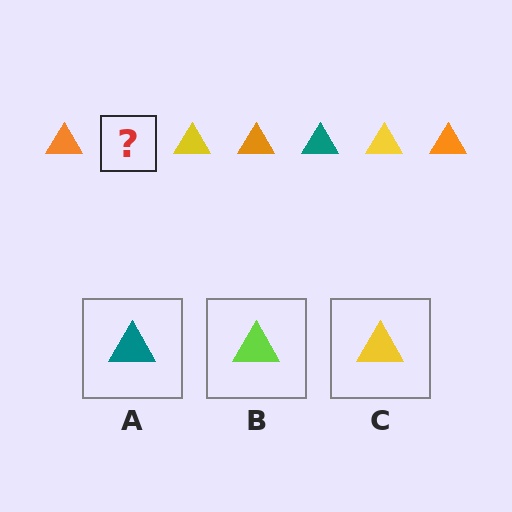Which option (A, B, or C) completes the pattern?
A.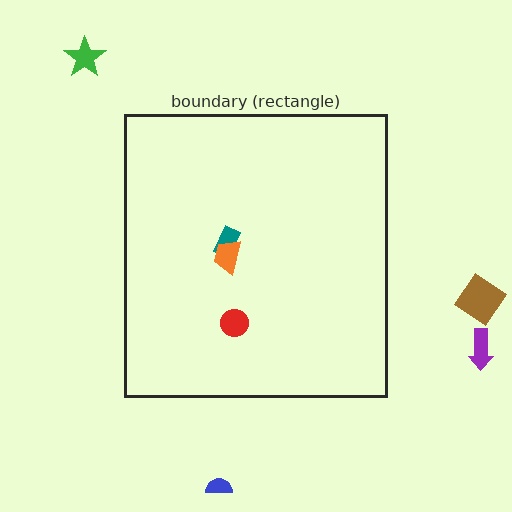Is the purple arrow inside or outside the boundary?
Outside.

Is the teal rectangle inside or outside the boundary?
Inside.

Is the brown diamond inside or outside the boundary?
Outside.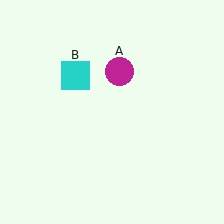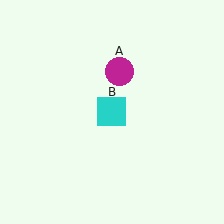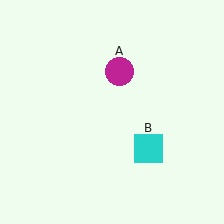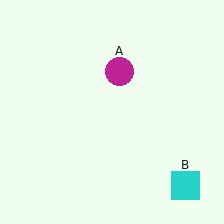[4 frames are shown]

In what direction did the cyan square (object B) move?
The cyan square (object B) moved down and to the right.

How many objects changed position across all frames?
1 object changed position: cyan square (object B).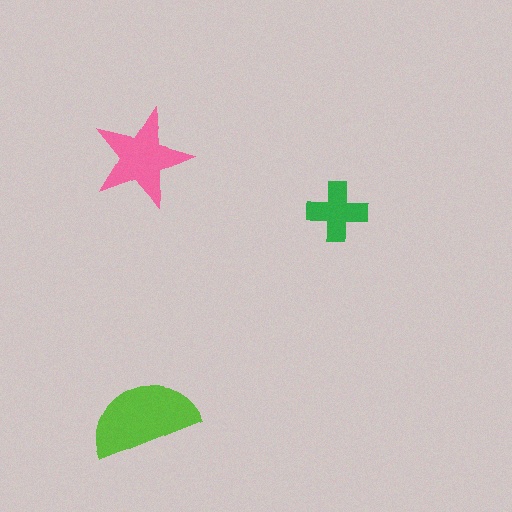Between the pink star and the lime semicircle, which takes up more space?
The lime semicircle.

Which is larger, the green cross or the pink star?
The pink star.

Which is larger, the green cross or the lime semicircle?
The lime semicircle.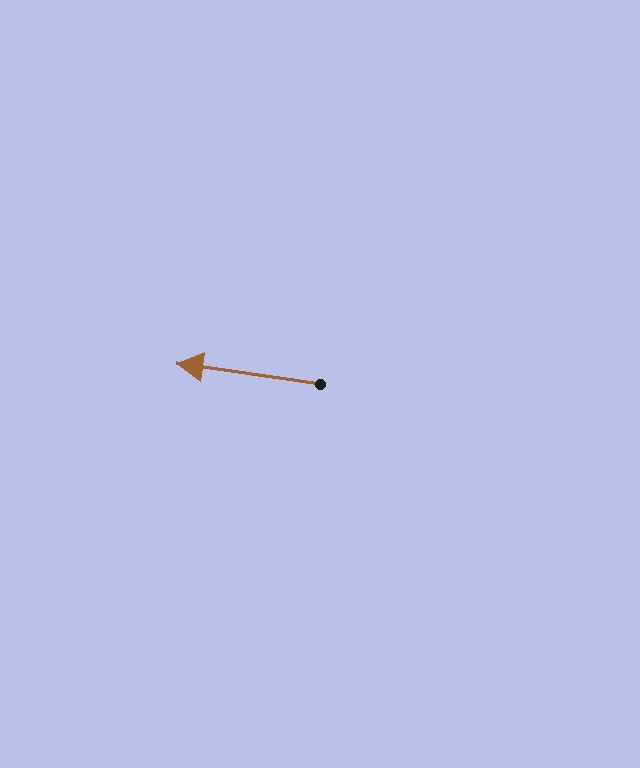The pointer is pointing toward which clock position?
Roughly 9 o'clock.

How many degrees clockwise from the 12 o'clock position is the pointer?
Approximately 278 degrees.